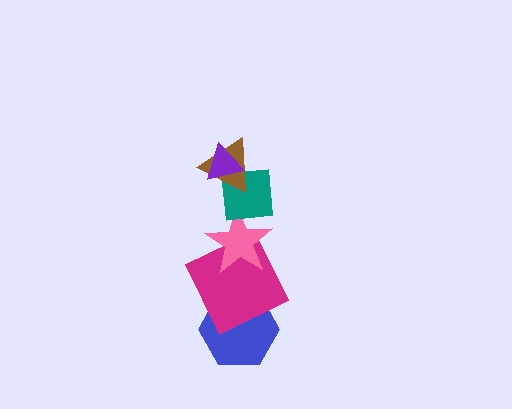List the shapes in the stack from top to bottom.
From top to bottom: the purple triangle, the brown triangle, the teal square, the pink star, the magenta square, the blue hexagon.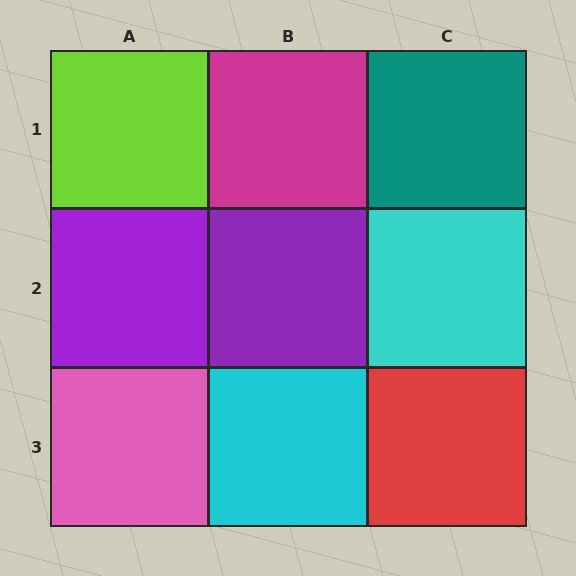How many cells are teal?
1 cell is teal.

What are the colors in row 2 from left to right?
Purple, purple, cyan.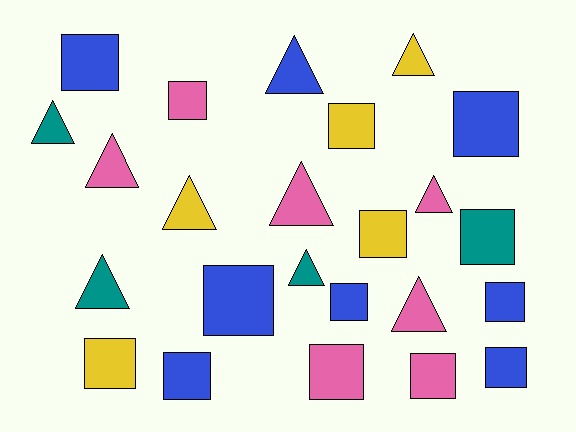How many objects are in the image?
There are 24 objects.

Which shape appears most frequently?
Square, with 14 objects.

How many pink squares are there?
There are 3 pink squares.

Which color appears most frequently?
Blue, with 8 objects.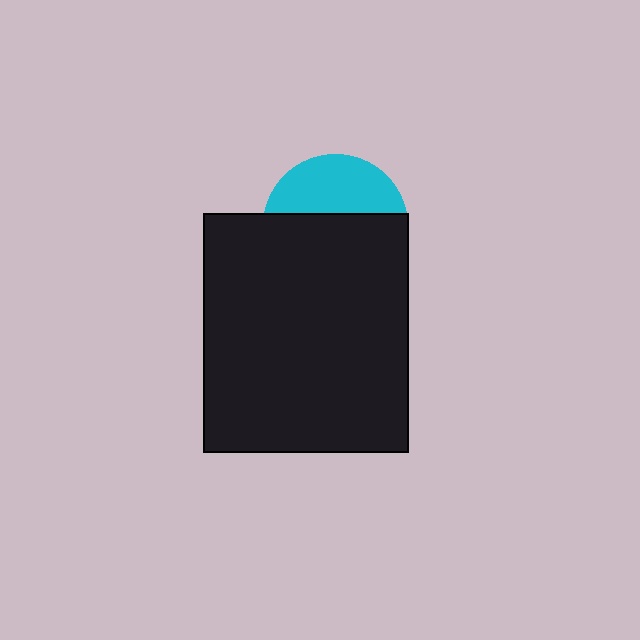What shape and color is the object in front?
The object in front is a black rectangle.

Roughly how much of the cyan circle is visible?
A small part of it is visible (roughly 39%).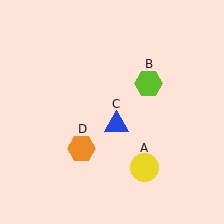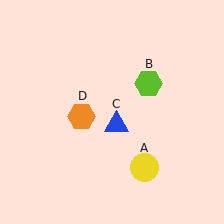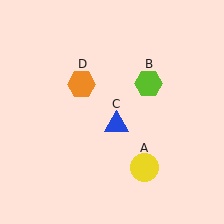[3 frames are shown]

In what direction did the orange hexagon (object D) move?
The orange hexagon (object D) moved up.